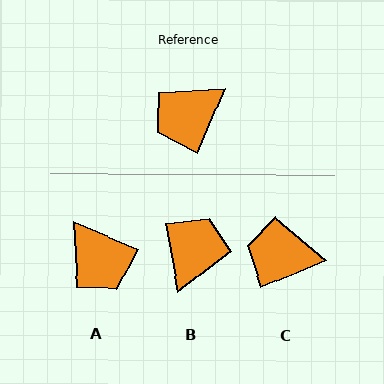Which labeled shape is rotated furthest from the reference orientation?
B, about 146 degrees away.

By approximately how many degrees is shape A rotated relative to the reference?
Approximately 90 degrees counter-clockwise.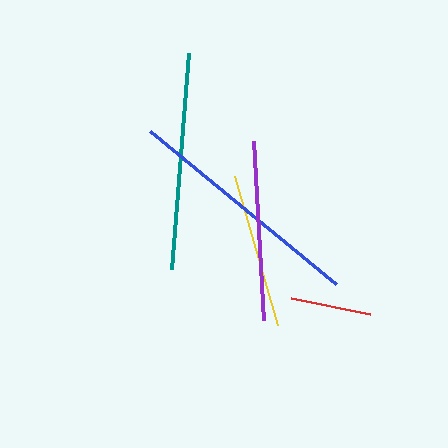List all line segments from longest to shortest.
From longest to shortest: blue, teal, purple, yellow, red.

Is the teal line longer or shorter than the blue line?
The blue line is longer than the teal line.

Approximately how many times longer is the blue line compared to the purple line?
The blue line is approximately 1.3 times the length of the purple line.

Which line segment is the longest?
The blue line is the longest at approximately 241 pixels.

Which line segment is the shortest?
The red line is the shortest at approximately 81 pixels.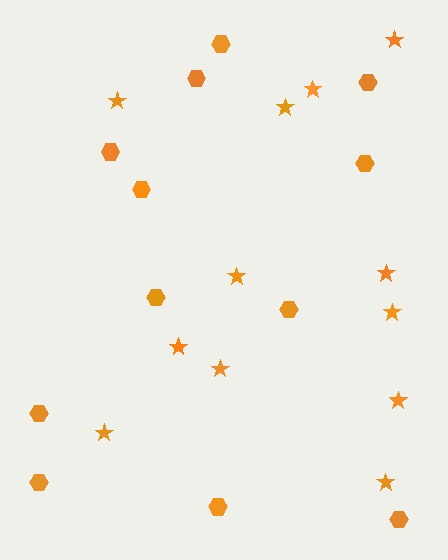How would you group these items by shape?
There are 2 groups: one group of stars (12) and one group of hexagons (12).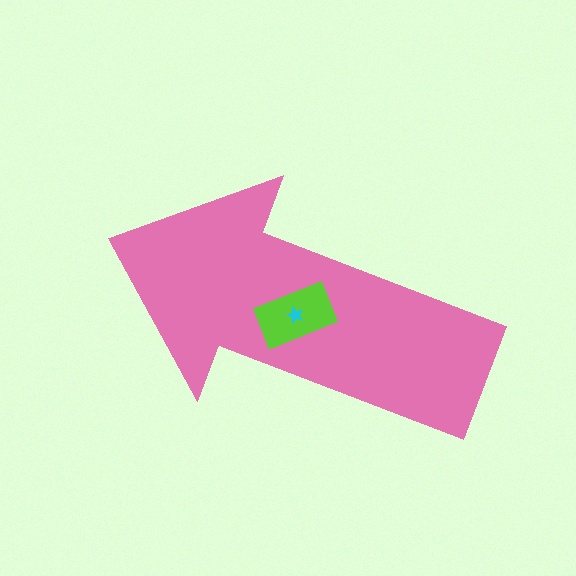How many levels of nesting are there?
3.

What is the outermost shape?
The pink arrow.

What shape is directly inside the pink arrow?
The lime rectangle.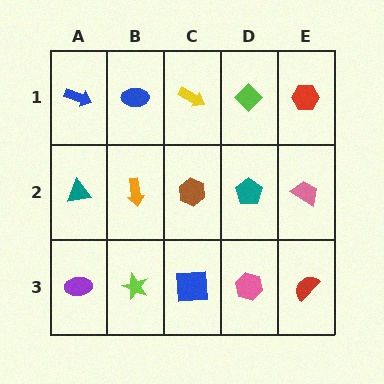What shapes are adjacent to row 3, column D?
A teal pentagon (row 2, column D), a blue square (row 3, column C), a red semicircle (row 3, column E).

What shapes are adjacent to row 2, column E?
A red hexagon (row 1, column E), a red semicircle (row 3, column E), a teal pentagon (row 2, column D).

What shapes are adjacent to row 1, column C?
A brown hexagon (row 2, column C), a blue ellipse (row 1, column B), a lime diamond (row 1, column D).